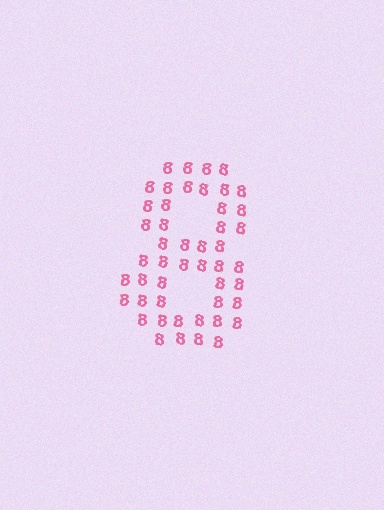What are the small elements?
The small elements are digit 8's.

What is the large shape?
The large shape is the digit 8.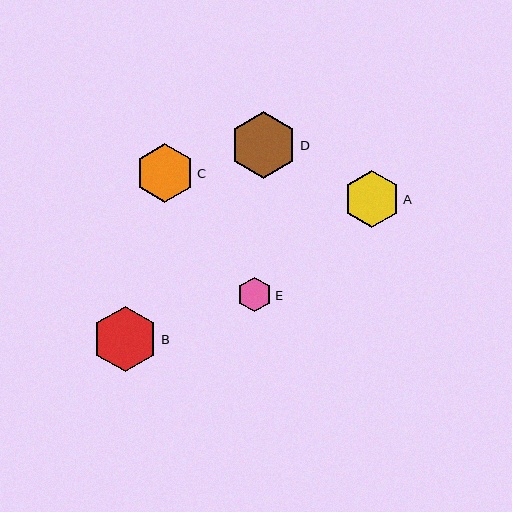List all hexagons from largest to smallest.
From largest to smallest: D, B, C, A, E.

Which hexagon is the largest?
Hexagon D is the largest with a size of approximately 67 pixels.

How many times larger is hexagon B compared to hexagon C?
Hexagon B is approximately 1.1 times the size of hexagon C.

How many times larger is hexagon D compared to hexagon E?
Hexagon D is approximately 1.9 times the size of hexagon E.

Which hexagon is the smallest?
Hexagon E is the smallest with a size of approximately 35 pixels.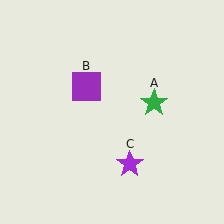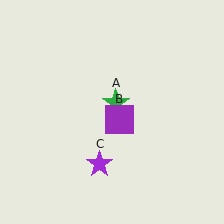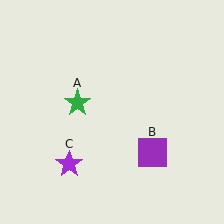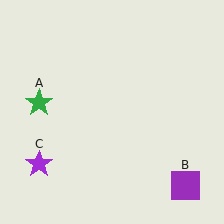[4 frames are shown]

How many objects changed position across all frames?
3 objects changed position: green star (object A), purple square (object B), purple star (object C).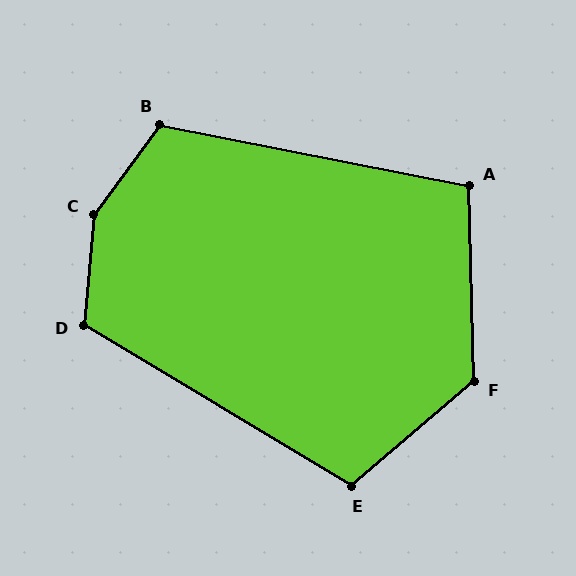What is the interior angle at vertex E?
Approximately 108 degrees (obtuse).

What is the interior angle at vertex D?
Approximately 116 degrees (obtuse).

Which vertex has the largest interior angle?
C, at approximately 149 degrees.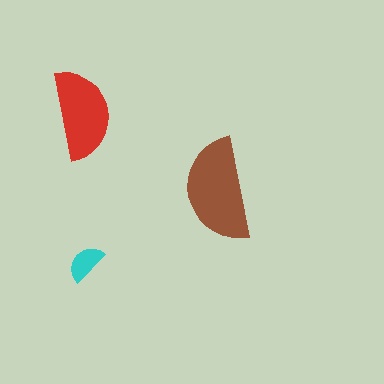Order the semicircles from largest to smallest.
the brown one, the red one, the cyan one.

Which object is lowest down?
The cyan semicircle is bottommost.